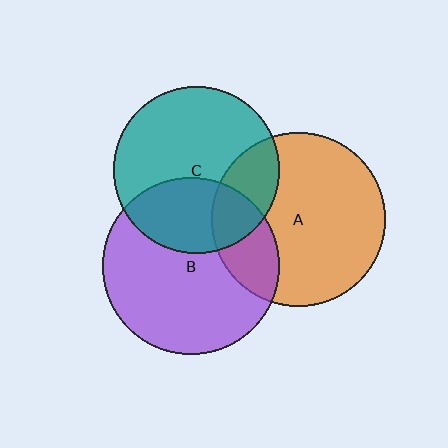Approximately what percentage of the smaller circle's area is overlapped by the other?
Approximately 25%.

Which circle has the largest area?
Circle B (purple).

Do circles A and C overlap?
Yes.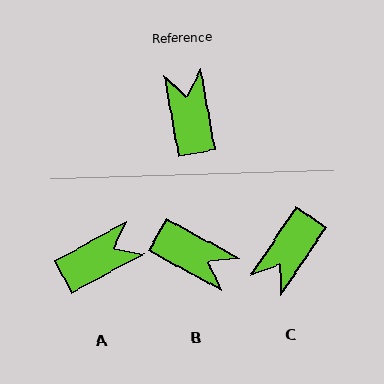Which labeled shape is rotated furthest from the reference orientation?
C, about 137 degrees away.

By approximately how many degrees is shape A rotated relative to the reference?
Approximately 71 degrees clockwise.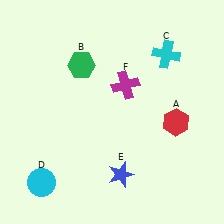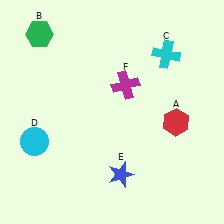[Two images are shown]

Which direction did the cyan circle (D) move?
The cyan circle (D) moved up.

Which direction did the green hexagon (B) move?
The green hexagon (B) moved left.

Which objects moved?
The objects that moved are: the green hexagon (B), the cyan circle (D).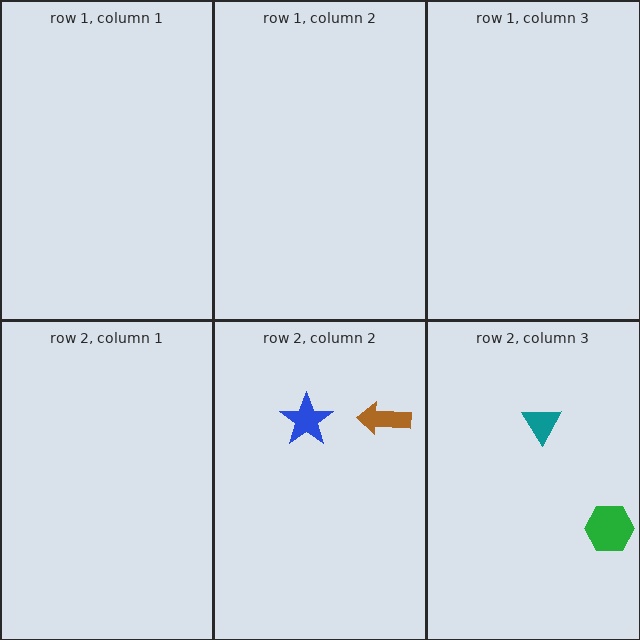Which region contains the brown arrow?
The row 2, column 2 region.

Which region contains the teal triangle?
The row 2, column 3 region.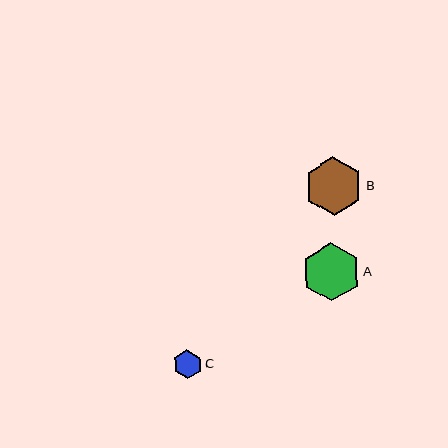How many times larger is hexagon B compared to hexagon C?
Hexagon B is approximately 2.0 times the size of hexagon C.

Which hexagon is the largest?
Hexagon B is the largest with a size of approximately 59 pixels.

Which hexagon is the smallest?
Hexagon C is the smallest with a size of approximately 29 pixels.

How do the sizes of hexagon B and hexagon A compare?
Hexagon B and hexagon A are approximately the same size.